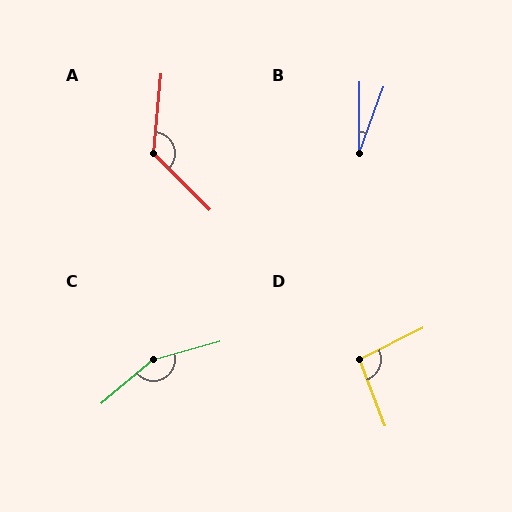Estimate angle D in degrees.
Approximately 96 degrees.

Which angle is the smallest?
B, at approximately 20 degrees.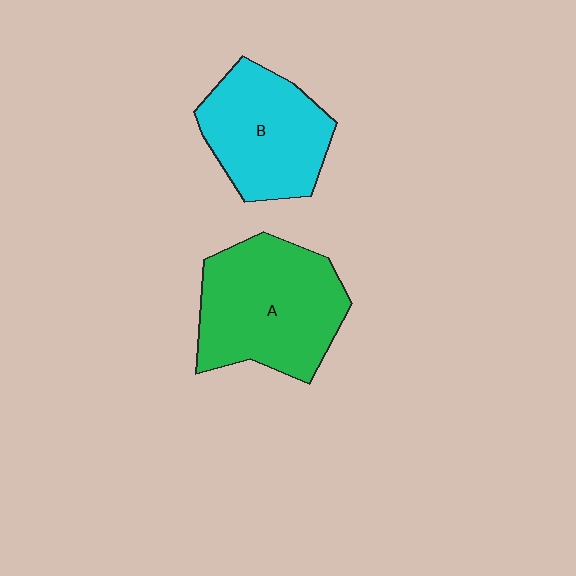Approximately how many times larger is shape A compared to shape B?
Approximately 1.3 times.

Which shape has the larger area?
Shape A (green).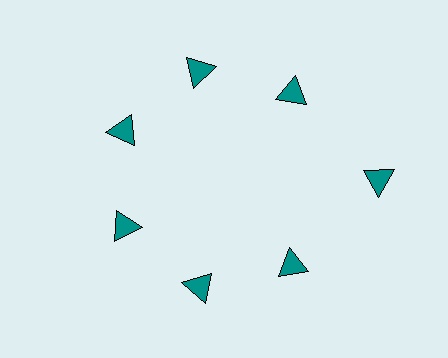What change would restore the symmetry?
The symmetry would be restored by moving it inward, back onto the ring so that all 7 triangles sit at equal angles and equal distance from the center.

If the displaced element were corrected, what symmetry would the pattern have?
It would have 7-fold rotational symmetry — the pattern would map onto itself every 51 degrees.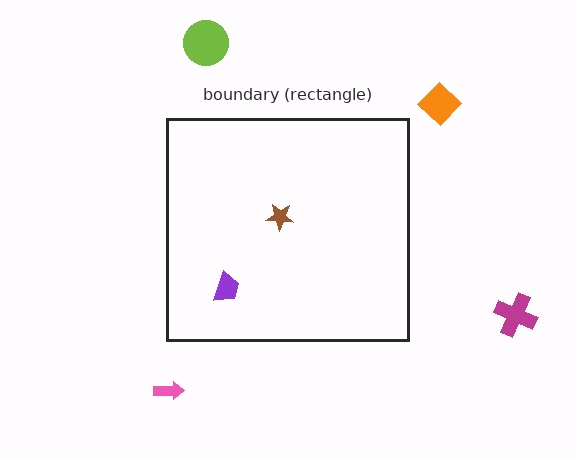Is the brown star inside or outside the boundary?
Inside.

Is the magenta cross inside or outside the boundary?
Outside.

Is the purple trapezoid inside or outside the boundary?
Inside.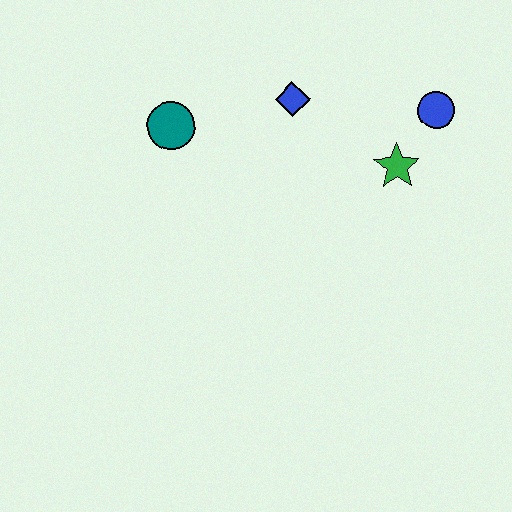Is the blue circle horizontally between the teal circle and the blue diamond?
No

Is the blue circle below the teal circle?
No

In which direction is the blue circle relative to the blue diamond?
The blue circle is to the right of the blue diamond.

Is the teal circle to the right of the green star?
No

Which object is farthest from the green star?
The teal circle is farthest from the green star.